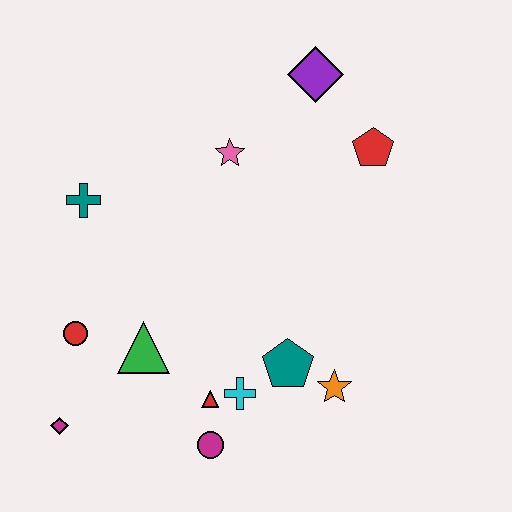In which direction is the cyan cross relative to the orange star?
The cyan cross is to the left of the orange star.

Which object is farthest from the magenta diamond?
The purple diamond is farthest from the magenta diamond.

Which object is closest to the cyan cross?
The red triangle is closest to the cyan cross.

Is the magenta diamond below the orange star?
Yes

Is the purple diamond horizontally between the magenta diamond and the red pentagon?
Yes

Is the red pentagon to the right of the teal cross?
Yes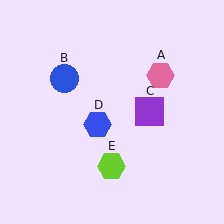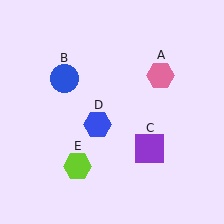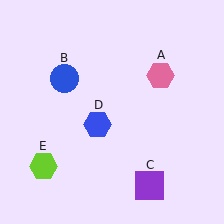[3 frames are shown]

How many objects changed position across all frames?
2 objects changed position: purple square (object C), lime hexagon (object E).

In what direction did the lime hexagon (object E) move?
The lime hexagon (object E) moved left.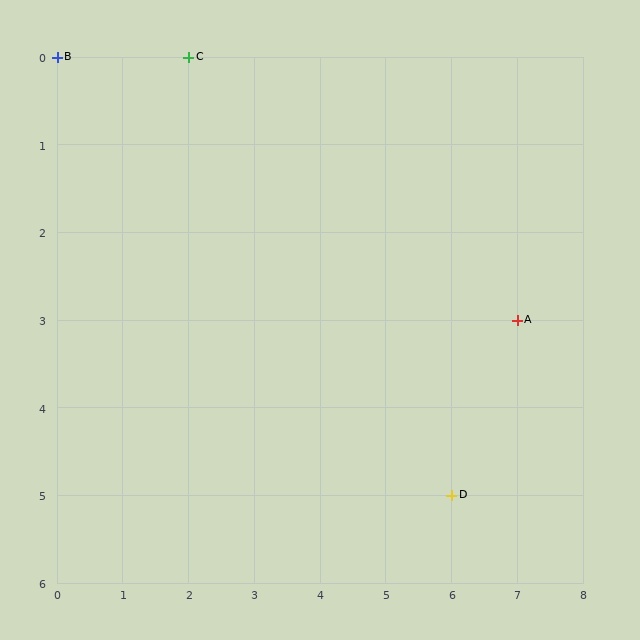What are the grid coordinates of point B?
Point B is at grid coordinates (0, 0).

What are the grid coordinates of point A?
Point A is at grid coordinates (7, 3).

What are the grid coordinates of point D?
Point D is at grid coordinates (6, 5).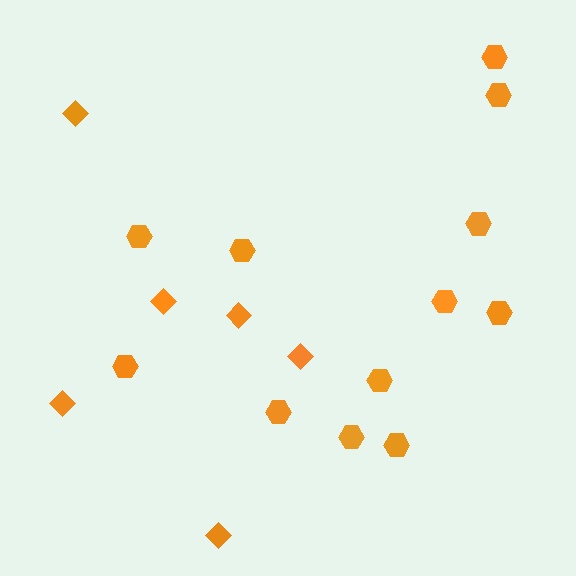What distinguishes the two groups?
There are 2 groups: one group of diamonds (6) and one group of hexagons (12).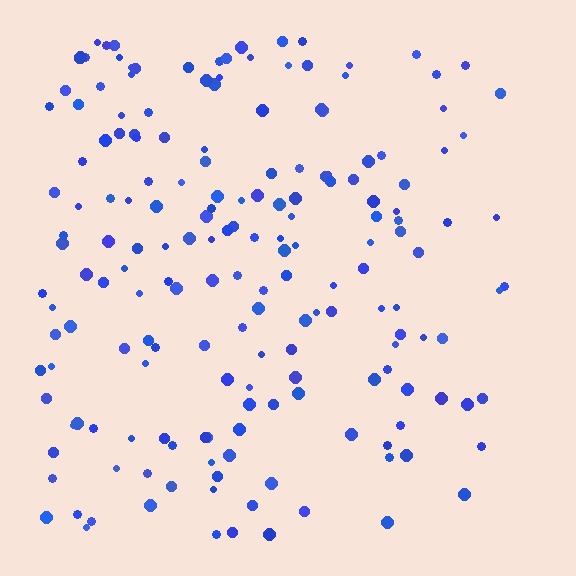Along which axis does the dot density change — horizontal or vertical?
Horizontal.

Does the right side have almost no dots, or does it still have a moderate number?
Still a moderate number, just noticeably fewer than the left.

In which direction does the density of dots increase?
From right to left, with the left side densest.